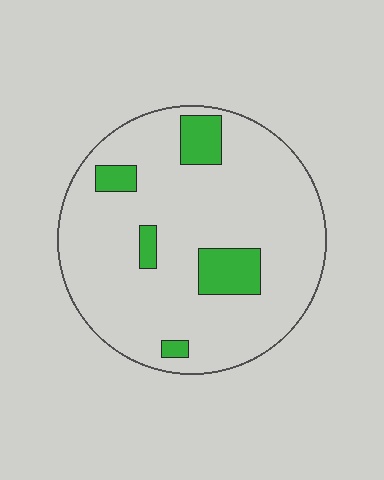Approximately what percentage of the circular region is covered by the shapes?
Approximately 15%.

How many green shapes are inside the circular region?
5.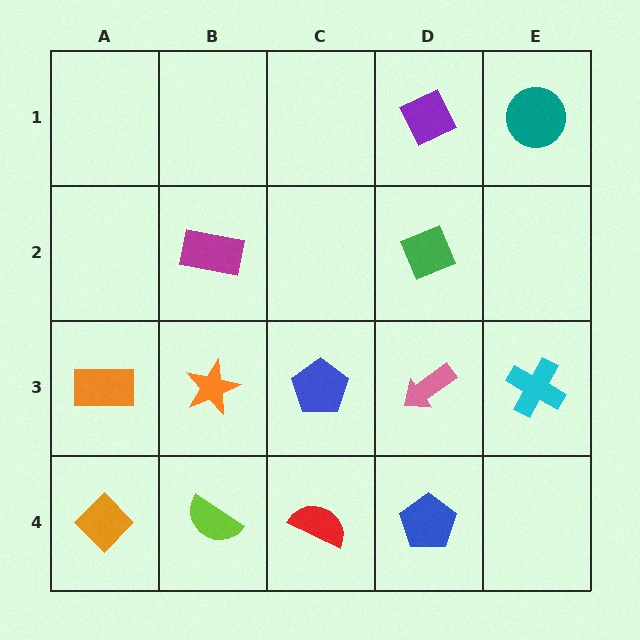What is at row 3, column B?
An orange star.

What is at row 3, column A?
An orange rectangle.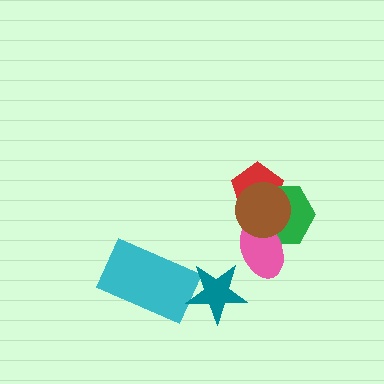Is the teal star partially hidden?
No, no other shape covers it.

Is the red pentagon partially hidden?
Yes, it is partially covered by another shape.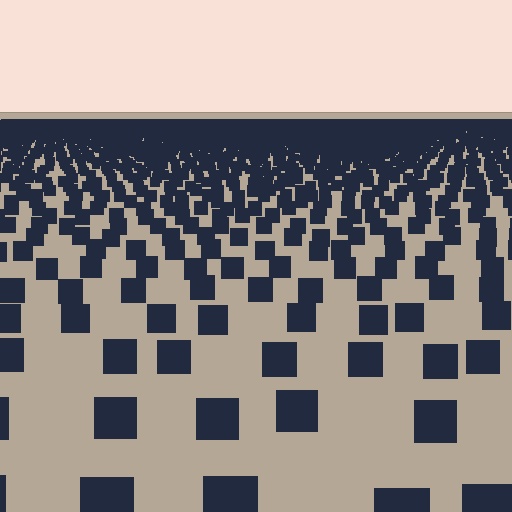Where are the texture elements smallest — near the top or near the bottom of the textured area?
Near the top.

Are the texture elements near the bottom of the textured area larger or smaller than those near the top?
Larger. Near the bottom, elements are closer to the viewer and appear at a bigger on-screen size.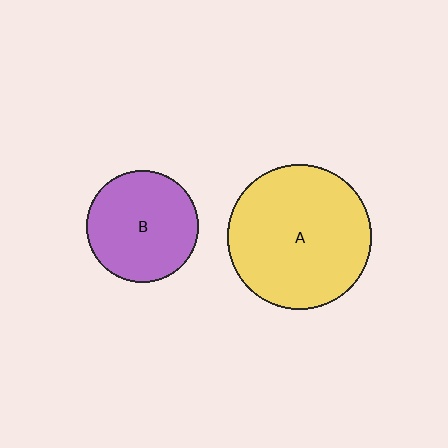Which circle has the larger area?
Circle A (yellow).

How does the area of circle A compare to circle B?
Approximately 1.7 times.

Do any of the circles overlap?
No, none of the circles overlap.